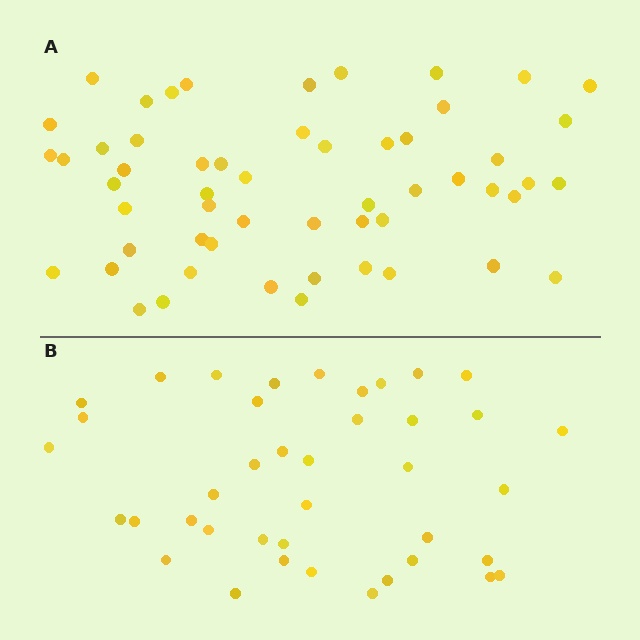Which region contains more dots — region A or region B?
Region A (the top region) has more dots.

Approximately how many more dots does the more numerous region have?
Region A has approximately 15 more dots than region B.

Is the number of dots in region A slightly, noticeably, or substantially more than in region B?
Region A has noticeably more, but not dramatically so. The ratio is roughly 1.4 to 1.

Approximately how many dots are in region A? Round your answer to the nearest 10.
About 60 dots. (The exact count is 55, which rounds to 60.)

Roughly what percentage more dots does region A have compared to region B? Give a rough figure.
About 40% more.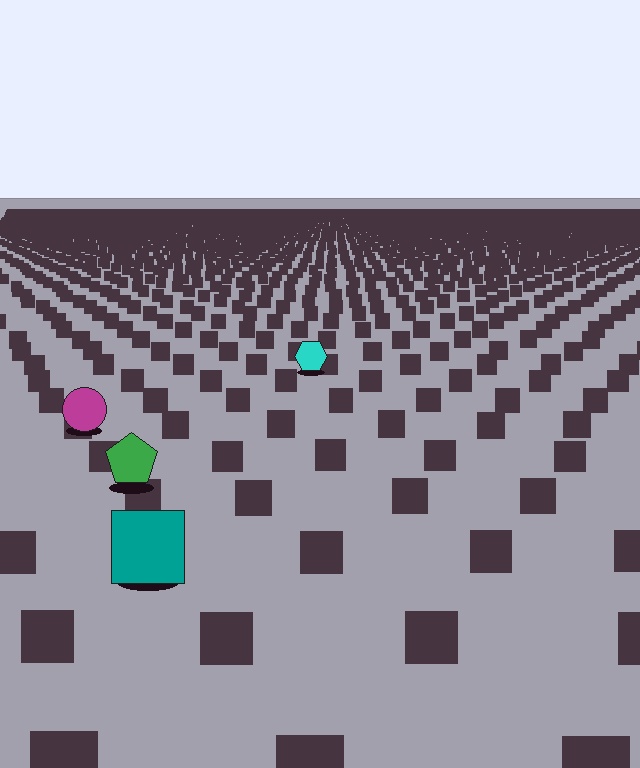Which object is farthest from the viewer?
The cyan hexagon is farthest from the viewer. It appears smaller and the ground texture around it is denser.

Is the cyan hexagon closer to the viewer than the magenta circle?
No. The magenta circle is closer — you can tell from the texture gradient: the ground texture is coarser near it.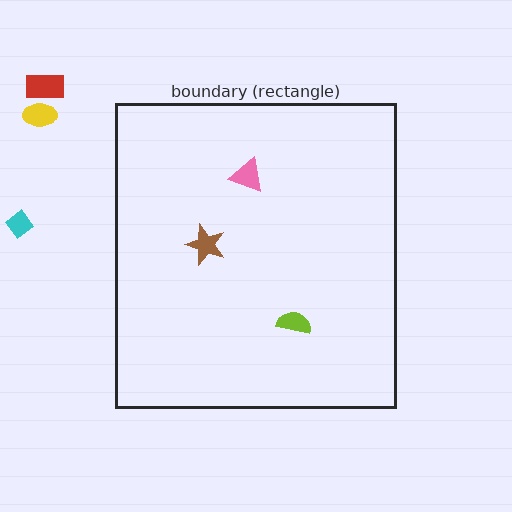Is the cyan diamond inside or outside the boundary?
Outside.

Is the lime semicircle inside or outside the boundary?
Inside.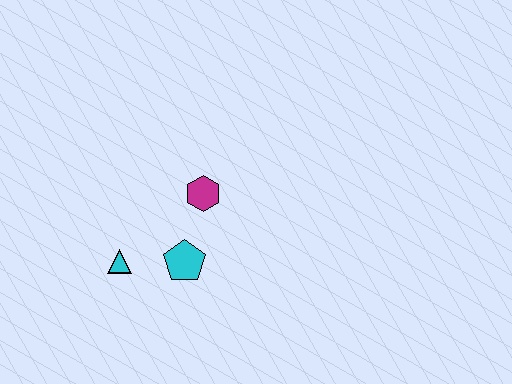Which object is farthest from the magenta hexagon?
The cyan triangle is farthest from the magenta hexagon.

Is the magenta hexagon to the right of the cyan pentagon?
Yes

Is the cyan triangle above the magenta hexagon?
No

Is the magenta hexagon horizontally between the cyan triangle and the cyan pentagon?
No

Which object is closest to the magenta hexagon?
The cyan pentagon is closest to the magenta hexagon.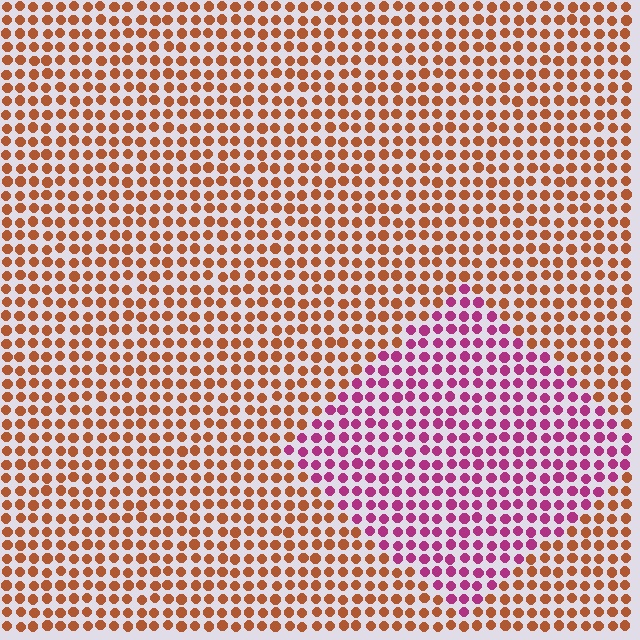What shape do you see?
I see a diamond.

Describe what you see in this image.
The image is filled with small brown elements in a uniform arrangement. A diamond-shaped region is visible where the elements are tinted to a slightly different hue, forming a subtle color boundary.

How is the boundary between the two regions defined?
The boundary is defined purely by a slight shift in hue (about 58 degrees). Spacing, size, and orientation are identical on both sides.